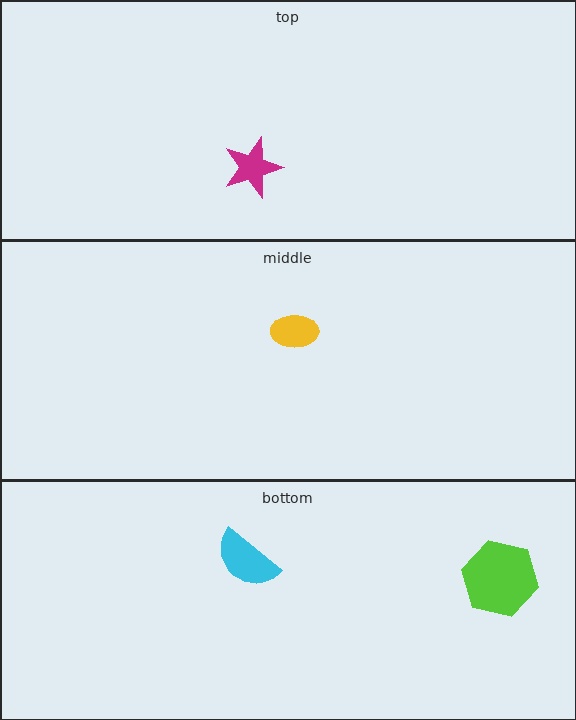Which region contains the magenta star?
The top region.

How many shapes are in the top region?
1.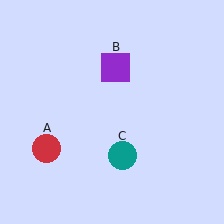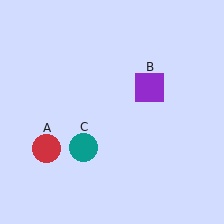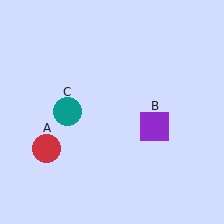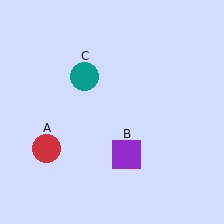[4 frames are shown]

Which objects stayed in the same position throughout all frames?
Red circle (object A) remained stationary.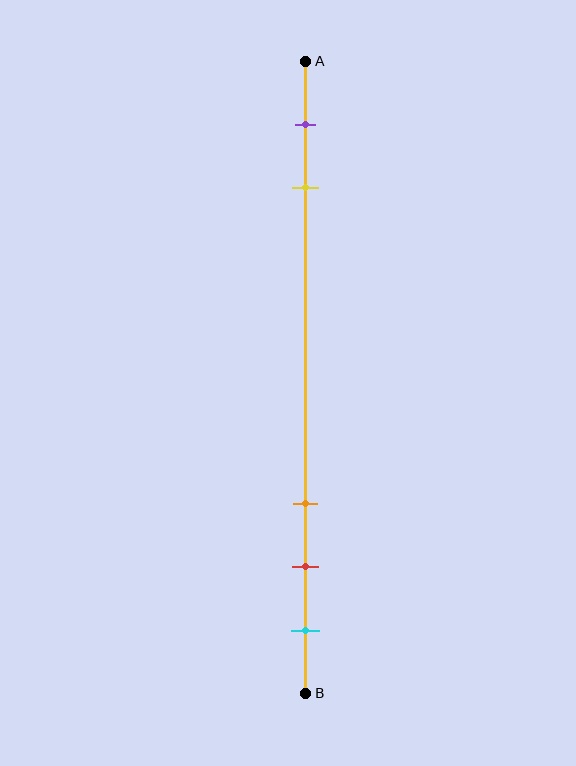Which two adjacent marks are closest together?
The red and cyan marks are the closest adjacent pair.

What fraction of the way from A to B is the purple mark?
The purple mark is approximately 10% (0.1) of the way from A to B.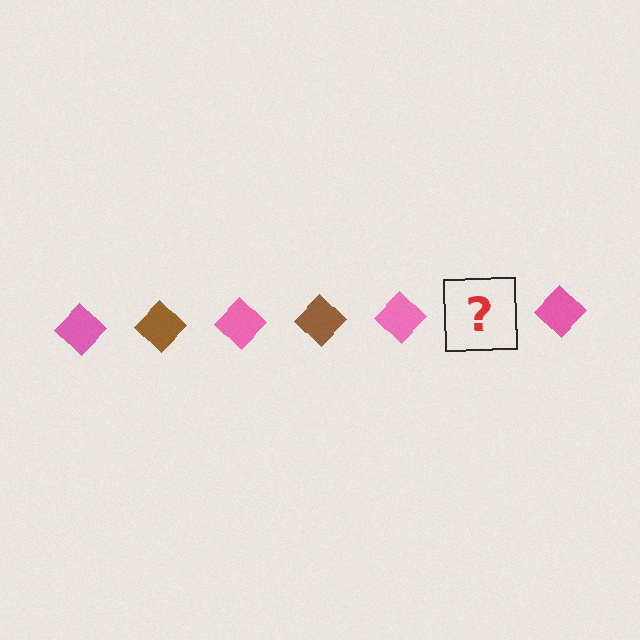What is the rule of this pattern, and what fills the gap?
The rule is that the pattern cycles through pink, brown diamonds. The gap should be filled with a brown diamond.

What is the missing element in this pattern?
The missing element is a brown diamond.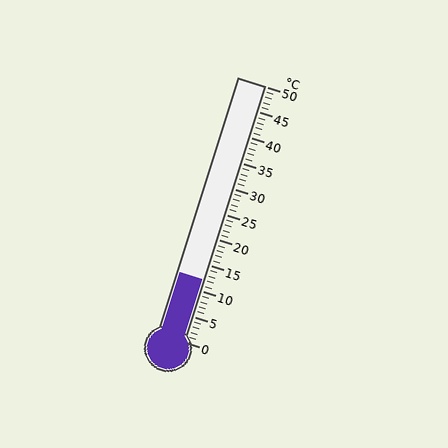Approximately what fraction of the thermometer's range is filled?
The thermometer is filled to approximately 25% of its range.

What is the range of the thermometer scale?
The thermometer scale ranges from 0°C to 50°C.